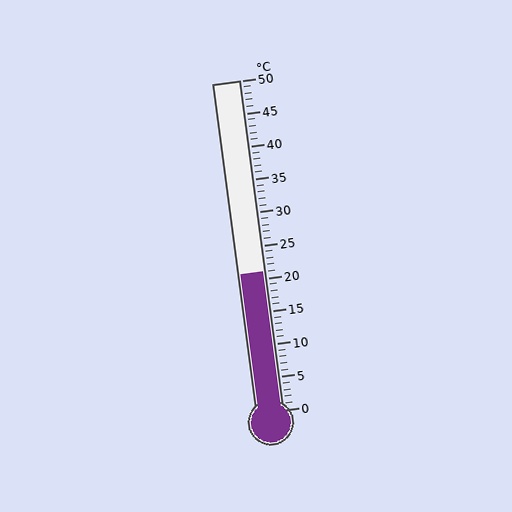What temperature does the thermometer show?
The thermometer shows approximately 21°C.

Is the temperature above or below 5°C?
The temperature is above 5°C.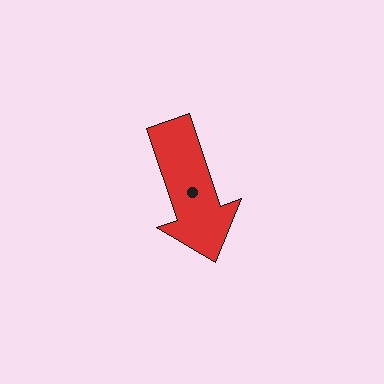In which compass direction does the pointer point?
South.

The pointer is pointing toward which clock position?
Roughly 5 o'clock.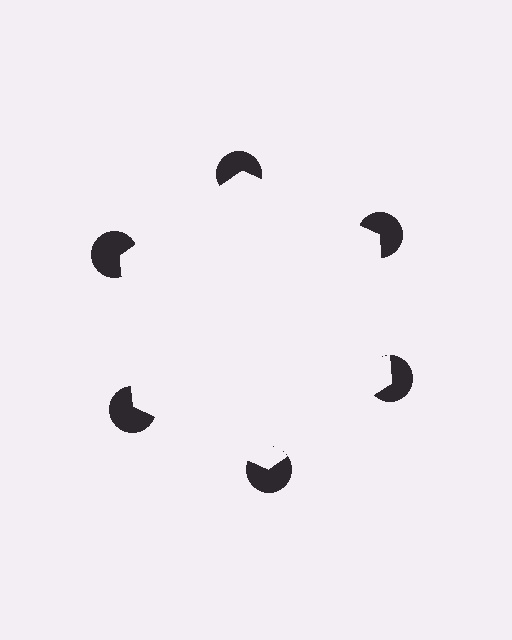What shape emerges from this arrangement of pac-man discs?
An illusory hexagon — its edges are inferred from the aligned wedge cuts in the pac-man discs, not physically drawn.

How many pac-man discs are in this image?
There are 6 — one at each vertex of the illusory hexagon.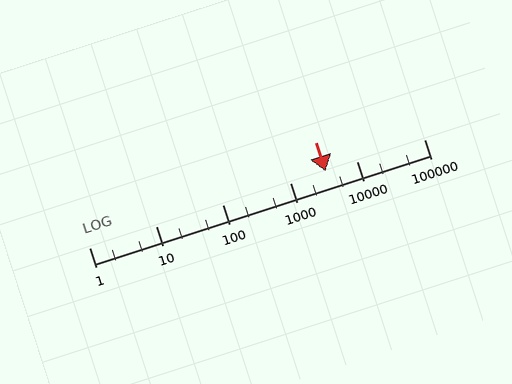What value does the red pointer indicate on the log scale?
The pointer indicates approximately 3400.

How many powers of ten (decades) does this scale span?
The scale spans 5 decades, from 1 to 100000.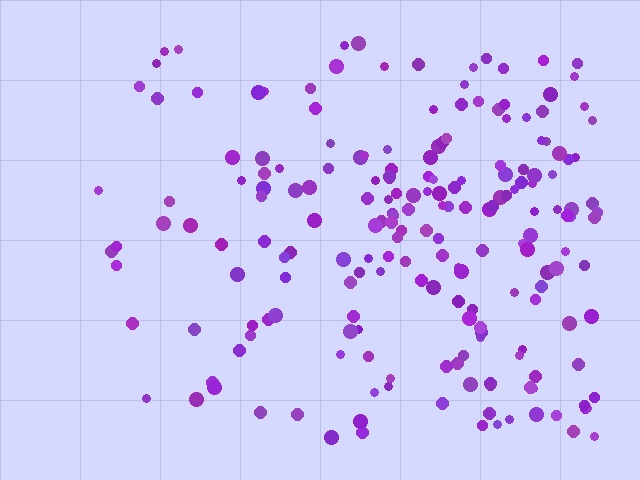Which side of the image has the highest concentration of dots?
The right.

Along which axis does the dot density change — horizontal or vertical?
Horizontal.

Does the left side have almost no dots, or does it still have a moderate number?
Still a moderate number, just noticeably fewer than the right.